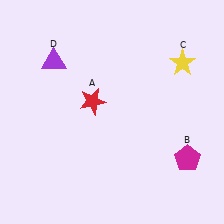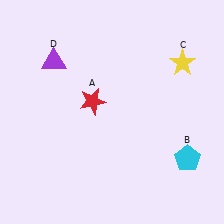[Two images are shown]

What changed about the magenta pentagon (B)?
In Image 1, B is magenta. In Image 2, it changed to cyan.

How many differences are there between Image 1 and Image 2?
There is 1 difference between the two images.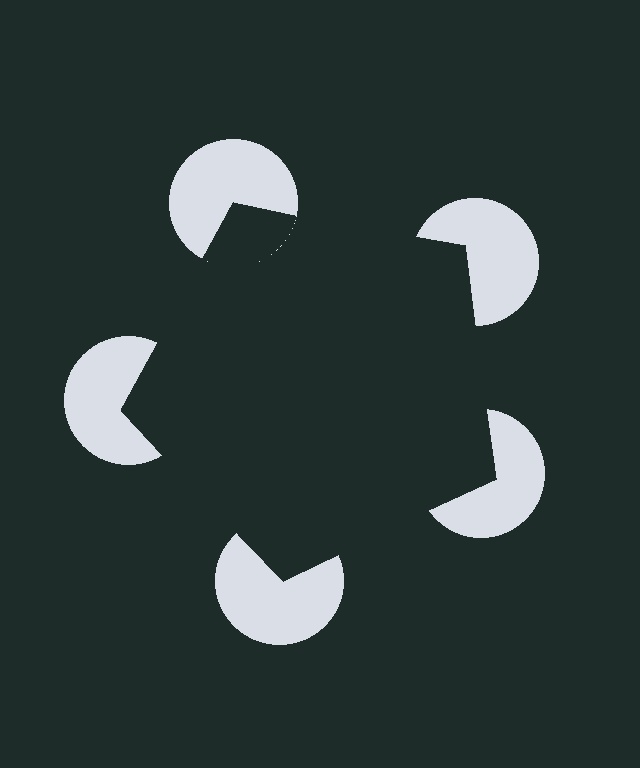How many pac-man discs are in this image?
There are 5 — one at each vertex of the illusory pentagon.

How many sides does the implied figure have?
5 sides.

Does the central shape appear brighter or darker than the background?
It typically appears slightly darker than the background, even though no actual brightness change is drawn.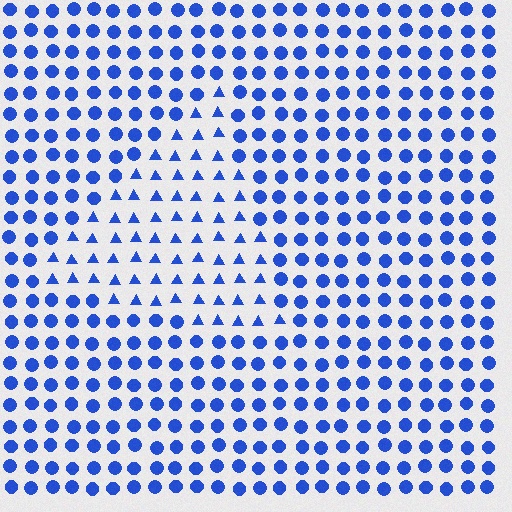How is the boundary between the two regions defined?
The boundary is defined by a change in element shape: triangles inside vs. circles outside. All elements share the same color and spacing.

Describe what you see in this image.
The image is filled with small blue elements arranged in a uniform grid. A triangle-shaped region contains triangles, while the surrounding area contains circles. The boundary is defined purely by the change in element shape.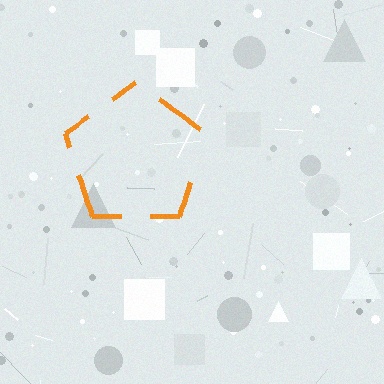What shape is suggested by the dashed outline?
The dashed outline suggests a pentagon.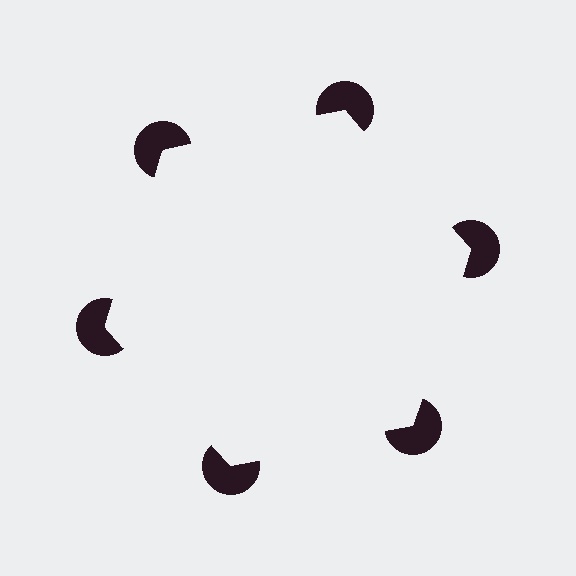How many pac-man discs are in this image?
There are 6 — one at each vertex of the illusory hexagon.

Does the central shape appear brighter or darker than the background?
It typically appears slightly brighter than the background, even though no actual brightness change is drawn.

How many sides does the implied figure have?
6 sides.